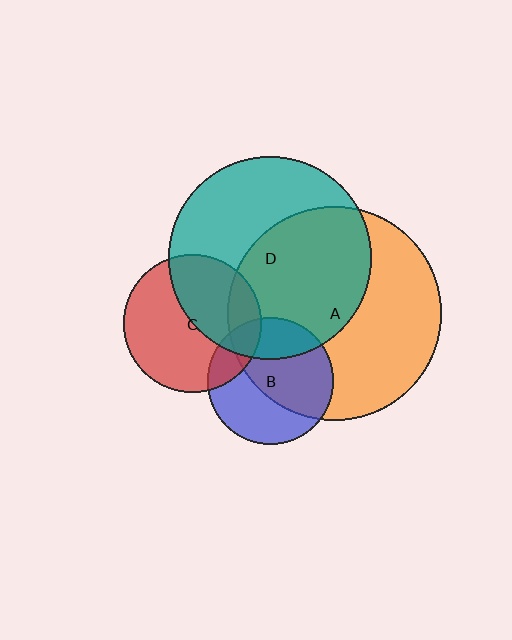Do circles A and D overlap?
Yes.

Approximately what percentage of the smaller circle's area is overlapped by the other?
Approximately 50%.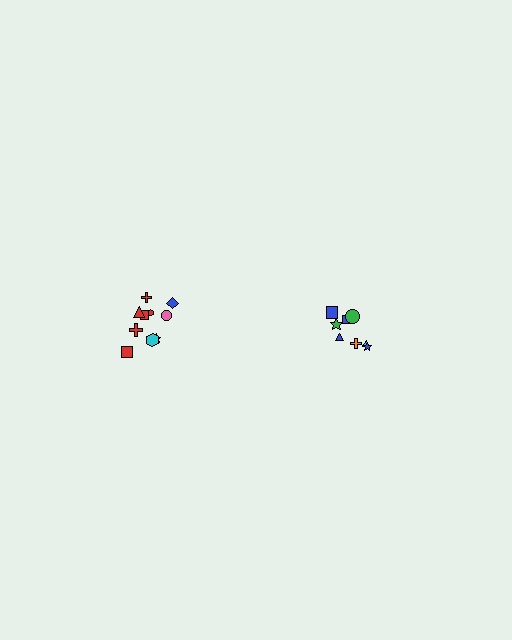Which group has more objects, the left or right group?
The left group.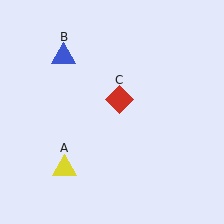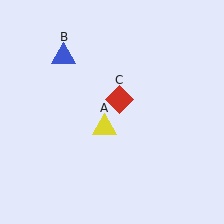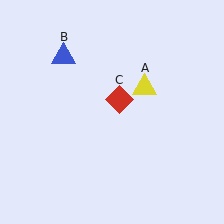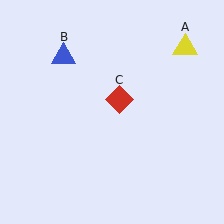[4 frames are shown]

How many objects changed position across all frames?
1 object changed position: yellow triangle (object A).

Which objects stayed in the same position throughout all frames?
Blue triangle (object B) and red diamond (object C) remained stationary.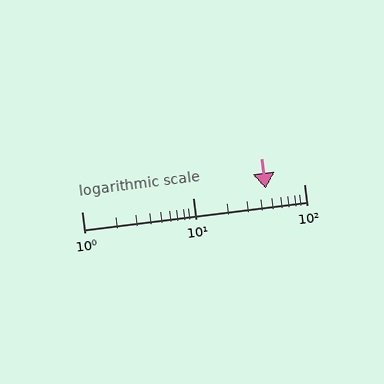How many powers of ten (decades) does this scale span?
The scale spans 2 decades, from 1 to 100.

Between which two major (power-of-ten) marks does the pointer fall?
The pointer is between 10 and 100.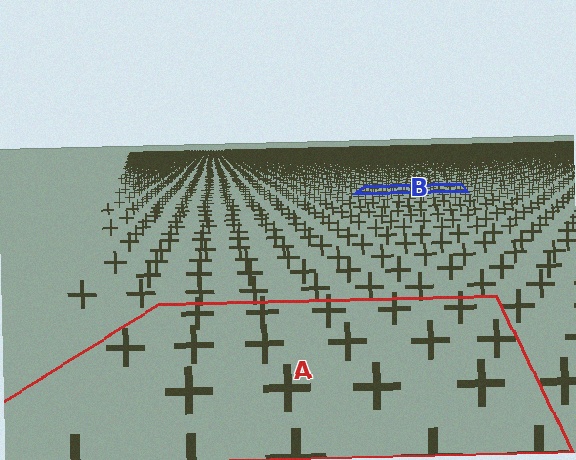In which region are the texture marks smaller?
The texture marks are smaller in region B, because it is farther away.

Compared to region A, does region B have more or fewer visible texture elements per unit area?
Region B has more texture elements per unit area — they are packed more densely because it is farther away.